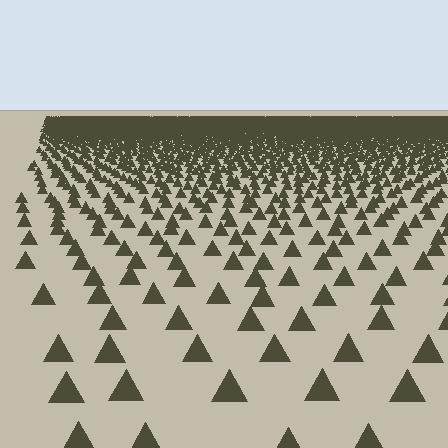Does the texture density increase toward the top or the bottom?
Density increases toward the top.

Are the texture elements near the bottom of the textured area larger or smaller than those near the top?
Larger. Near the bottom, elements are closer to the viewer and appear at a bigger on-screen size.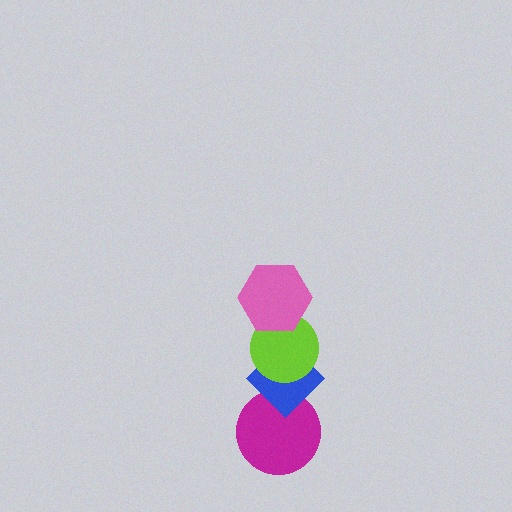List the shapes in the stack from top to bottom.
From top to bottom: the pink hexagon, the lime circle, the blue diamond, the magenta circle.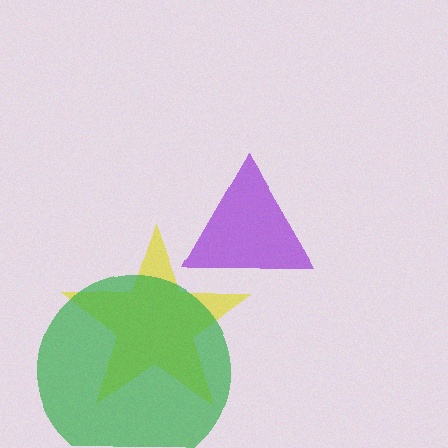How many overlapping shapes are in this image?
There are 3 overlapping shapes in the image.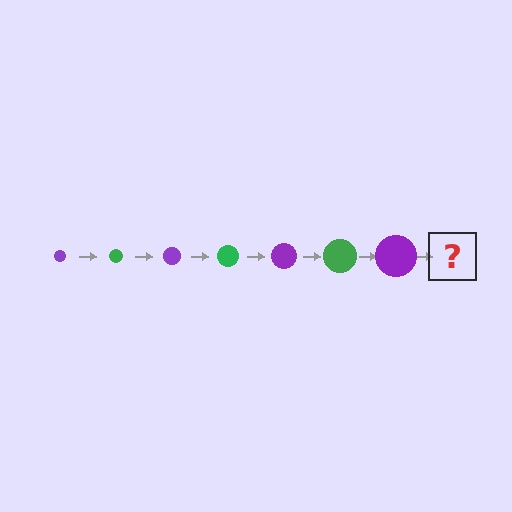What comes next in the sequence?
The next element should be a green circle, larger than the previous one.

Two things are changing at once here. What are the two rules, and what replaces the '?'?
The two rules are that the circle grows larger each step and the color cycles through purple and green. The '?' should be a green circle, larger than the previous one.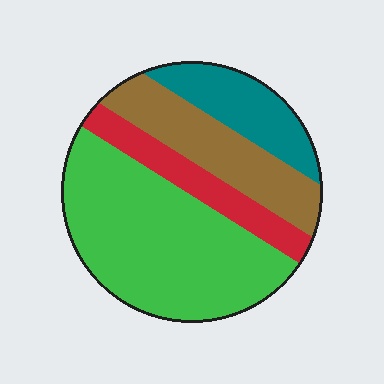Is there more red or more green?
Green.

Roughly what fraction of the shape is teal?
Teal takes up about one sixth (1/6) of the shape.